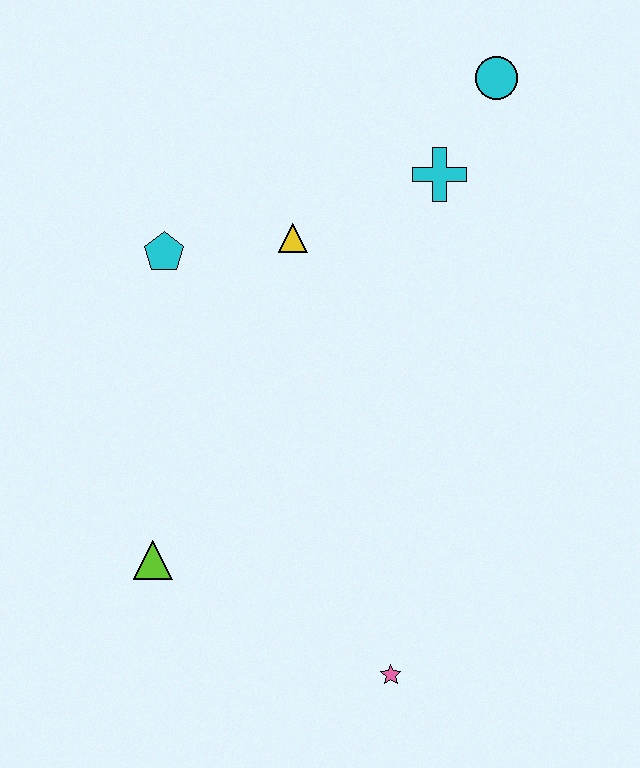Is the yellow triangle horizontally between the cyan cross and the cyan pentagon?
Yes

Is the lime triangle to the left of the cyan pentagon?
Yes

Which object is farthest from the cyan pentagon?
The pink star is farthest from the cyan pentagon.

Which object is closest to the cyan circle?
The cyan cross is closest to the cyan circle.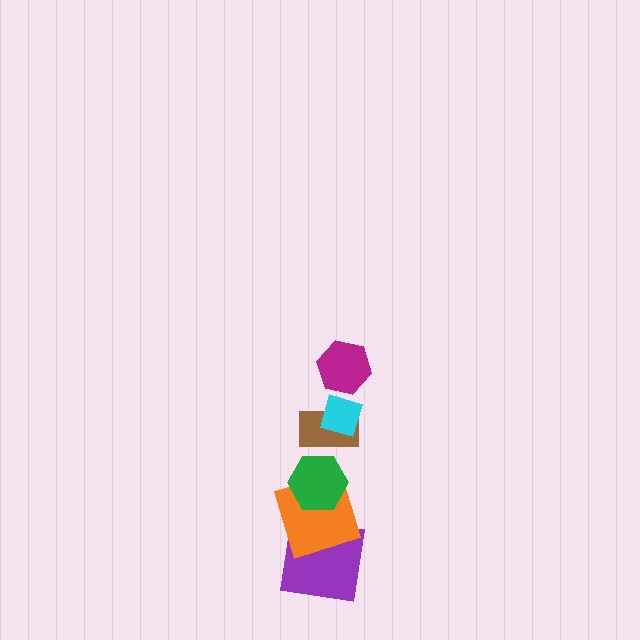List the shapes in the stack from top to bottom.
From top to bottom: the magenta hexagon, the cyan diamond, the brown rectangle, the green hexagon, the orange square, the purple square.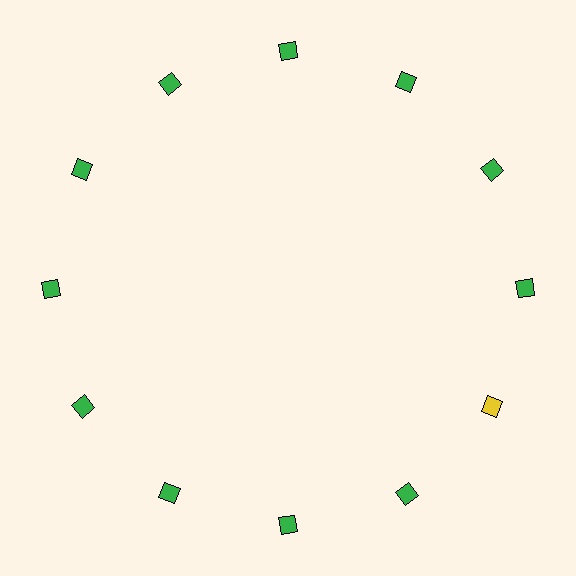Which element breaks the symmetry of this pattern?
The yellow square at roughly the 4 o'clock position breaks the symmetry. All other shapes are green squares.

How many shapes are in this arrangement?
There are 12 shapes arranged in a ring pattern.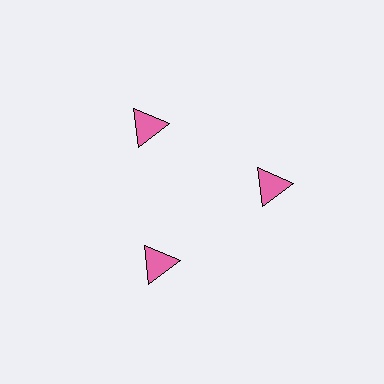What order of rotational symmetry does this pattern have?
This pattern has 3-fold rotational symmetry.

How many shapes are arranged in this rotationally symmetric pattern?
There are 3 shapes, arranged in 3 groups of 1.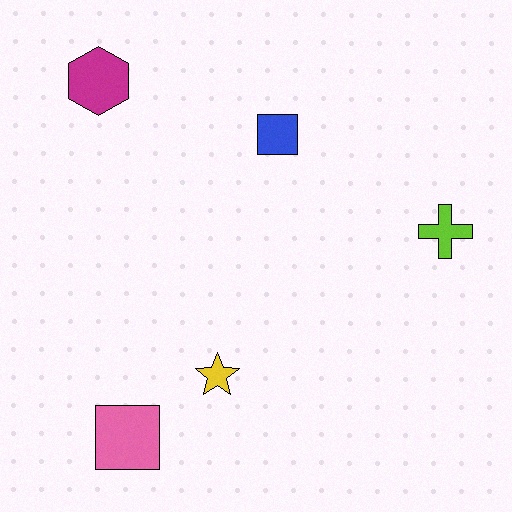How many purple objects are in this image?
There are no purple objects.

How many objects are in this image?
There are 5 objects.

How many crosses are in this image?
There is 1 cross.